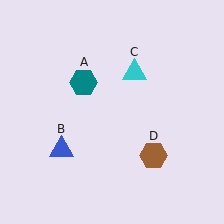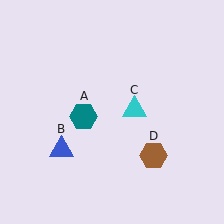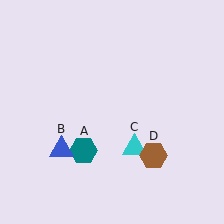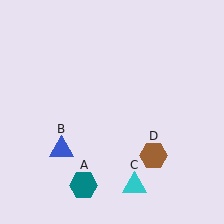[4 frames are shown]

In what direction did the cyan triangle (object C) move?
The cyan triangle (object C) moved down.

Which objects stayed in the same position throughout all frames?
Blue triangle (object B) and brown hexagon (object D) remained stationary.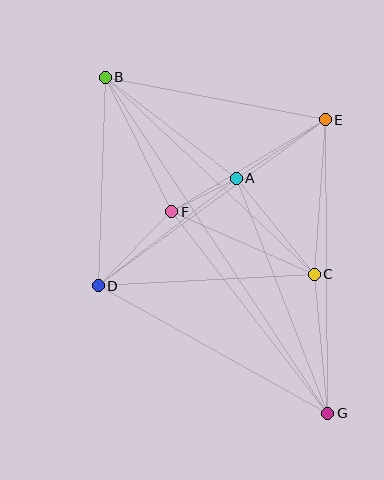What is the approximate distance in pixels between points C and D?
The distance between C and D is approximately 216 pixels.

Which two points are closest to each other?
Points A and F are closest to each other.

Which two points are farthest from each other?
Points B and G are farthest from each other.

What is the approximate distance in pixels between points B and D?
The distance between B and D is approximately 208 pixels.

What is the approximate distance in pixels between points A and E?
The distance between A and E is approximately 106 pixels.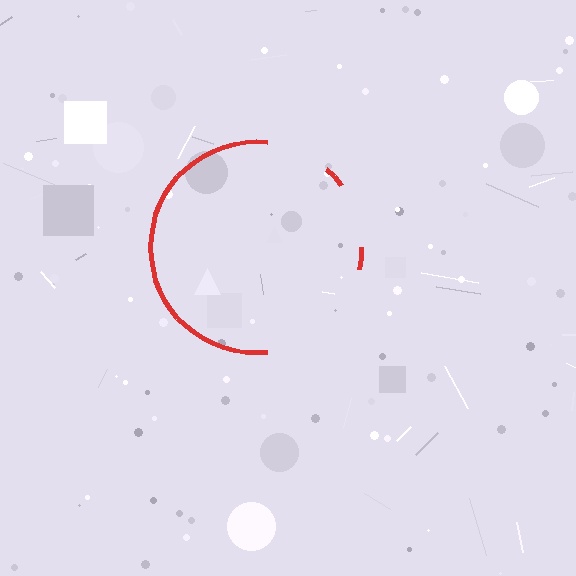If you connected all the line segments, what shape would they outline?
They would outline a circle.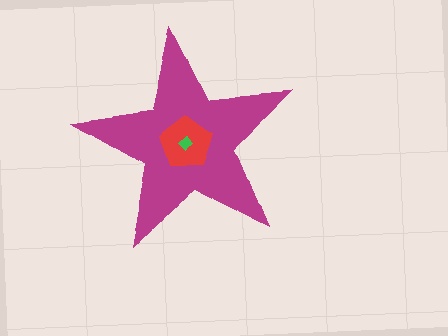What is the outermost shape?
The magenta star.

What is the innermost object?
The green diamond.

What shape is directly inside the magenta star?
The red pentagon.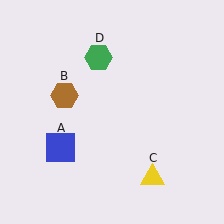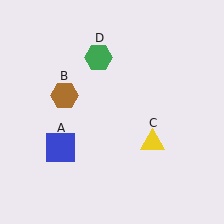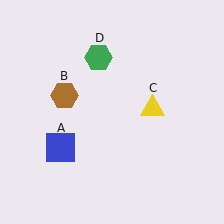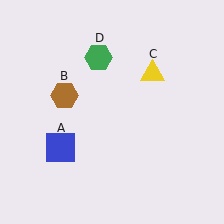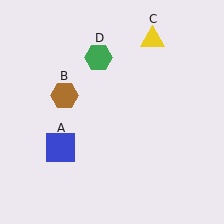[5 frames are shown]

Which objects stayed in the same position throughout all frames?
Blue square (object A) and brown hexagon (object B) and green hexagon (object D) remained stationary.